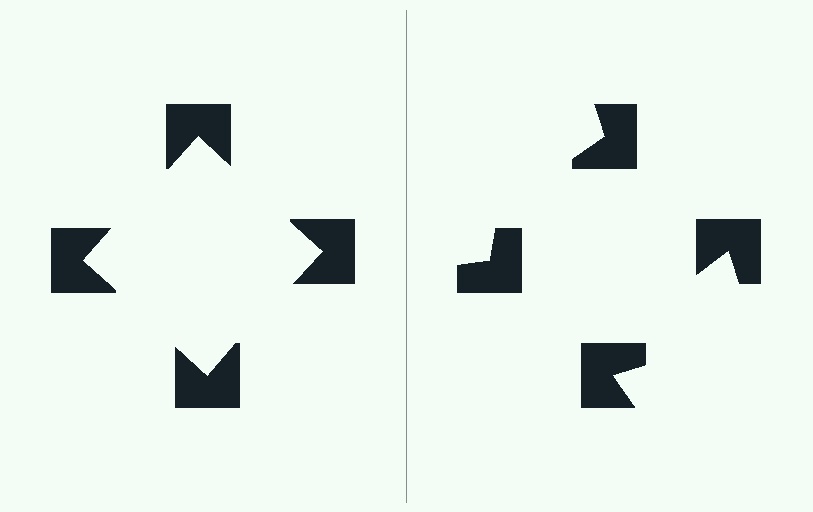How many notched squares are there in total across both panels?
8 — 4 on each side.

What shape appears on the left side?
An illusory square.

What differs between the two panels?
The notched squares are positioned identically on both sides; only the wedge orientations differ. On the left they align to a square; on the right they are misaligned.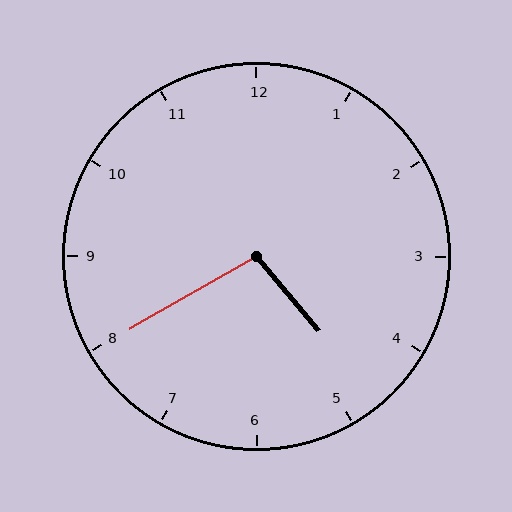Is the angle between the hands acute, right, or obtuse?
It is obtuse.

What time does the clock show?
4:40.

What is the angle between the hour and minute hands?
Approximately 100 degrees.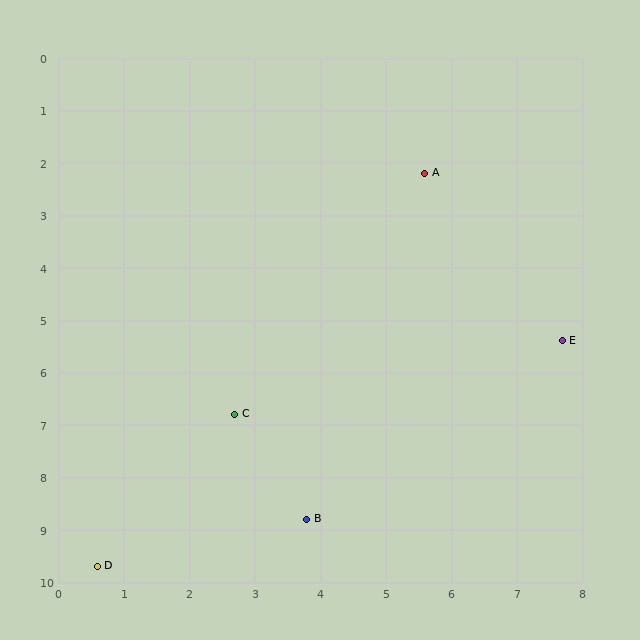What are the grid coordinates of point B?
Point B is at approximately (3.8, 8.8).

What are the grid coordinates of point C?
Point C is at approximately (2.7, 6.8).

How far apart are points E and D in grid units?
Points E and D are about 8.3 grid units apart.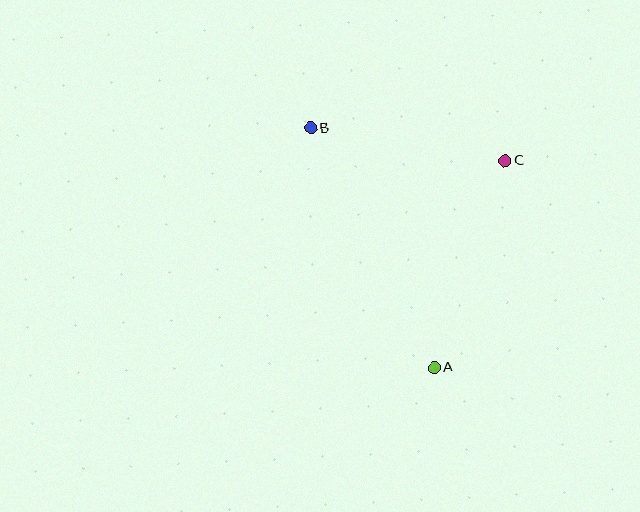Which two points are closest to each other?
Points B and C are closest to each other.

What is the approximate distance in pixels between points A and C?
The distance between A and C is approximately 219 pixels.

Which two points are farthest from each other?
Points A and B are farthest from each other.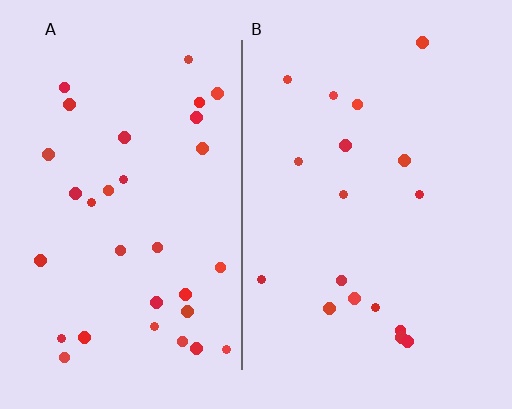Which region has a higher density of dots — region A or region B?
A (the left).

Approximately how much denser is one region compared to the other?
Approximately 1.8× — region A over region B.